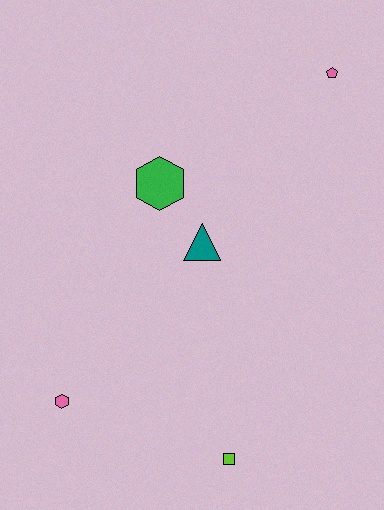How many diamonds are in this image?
There are no diamonds.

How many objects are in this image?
There are 5 objects.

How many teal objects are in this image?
There is 1 teal object.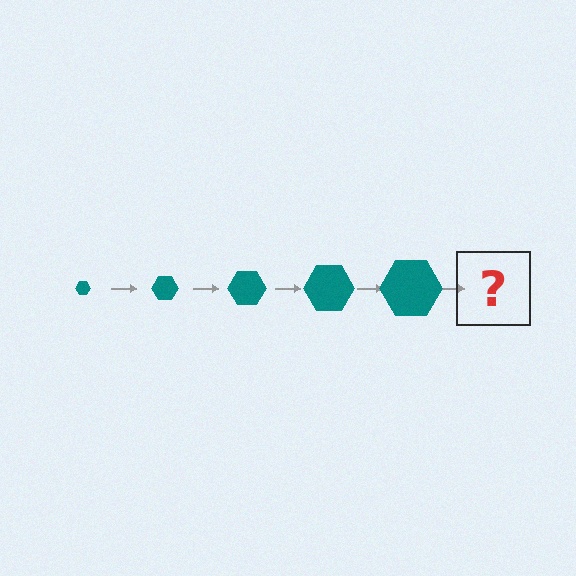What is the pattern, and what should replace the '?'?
The pattern is that the hexagon gets progressively larger each step. The '?' should be a teal hexagon, larger than the previous one.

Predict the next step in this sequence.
The next step is a teal hexagon, larger than the previous one.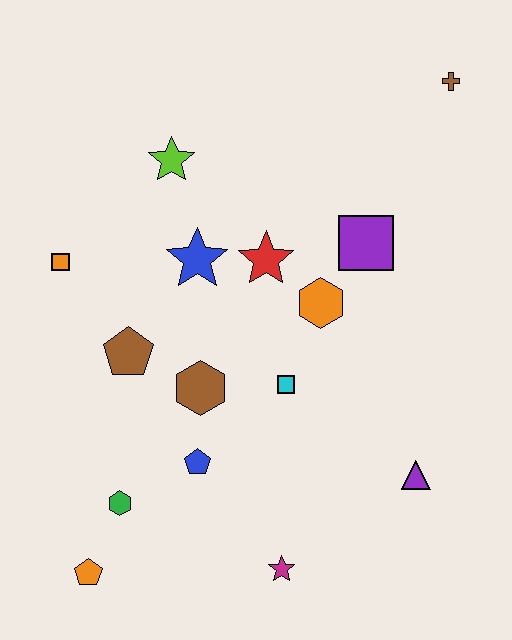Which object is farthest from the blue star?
The orange pentagon is farthest from the blue star.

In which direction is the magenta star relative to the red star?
The magenta star is below the red star.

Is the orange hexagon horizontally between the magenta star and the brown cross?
Yes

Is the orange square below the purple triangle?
No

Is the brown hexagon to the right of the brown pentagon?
Yes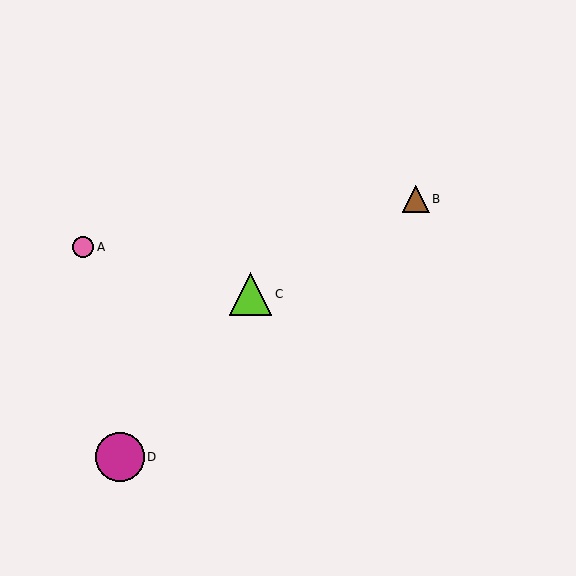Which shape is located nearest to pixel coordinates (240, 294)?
The lime triangle (labeled C) at (251, 294) is nearest to that location.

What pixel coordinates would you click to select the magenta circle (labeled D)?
Click at (120, 457) to select the magenta circle D.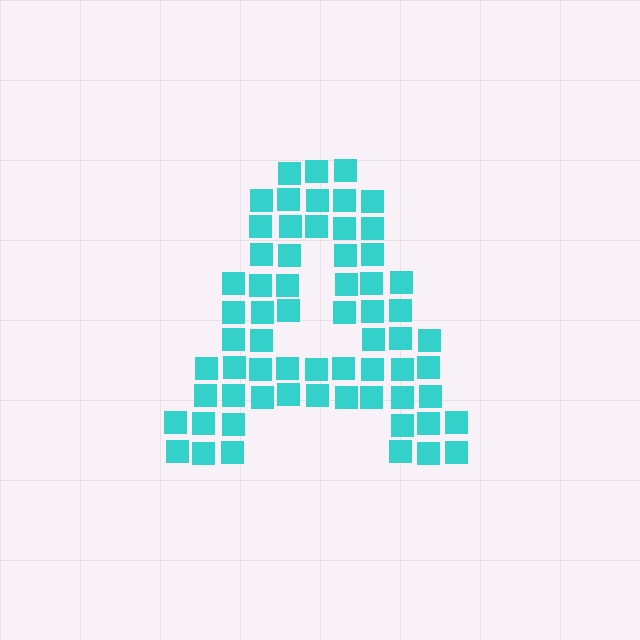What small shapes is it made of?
It is made of small squares.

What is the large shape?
The large shape is the letter A.